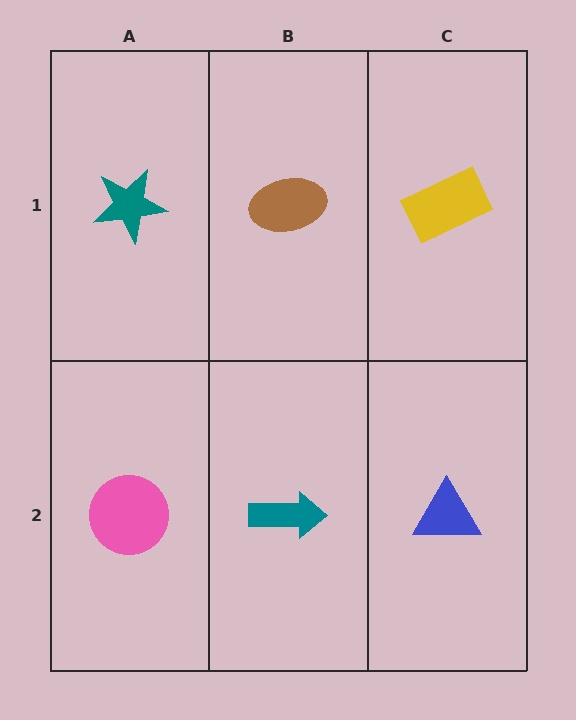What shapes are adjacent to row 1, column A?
A pink circle (row 2, column A), a brown ellipse (row 1, column B).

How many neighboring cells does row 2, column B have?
3.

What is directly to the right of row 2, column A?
A teal arrow.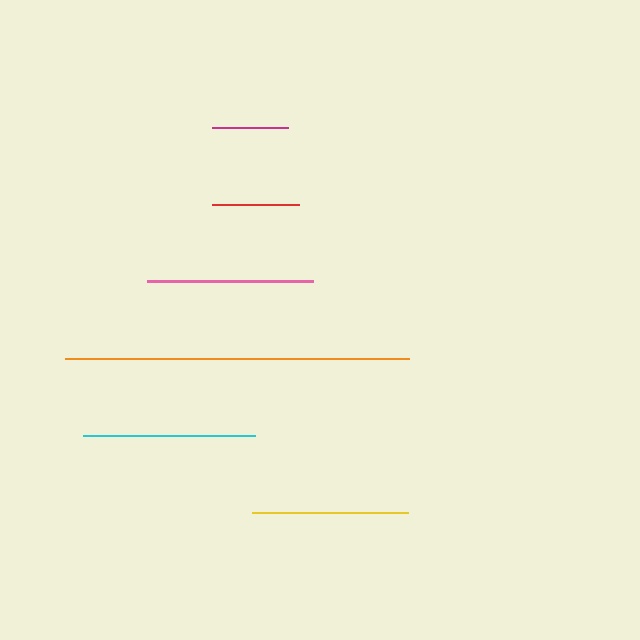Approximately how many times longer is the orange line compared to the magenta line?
The orange line is approximately 4.6 times the length of the magenta line.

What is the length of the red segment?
The red segment is approximately 87 pixels long.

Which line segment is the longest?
The orange line is the longest at approximately 344 pixels.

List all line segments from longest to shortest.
From longest to shortest: orange, cyan, pink, yellow, red, magenta.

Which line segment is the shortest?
The magenta line is the shortest at approximately 75 pixels.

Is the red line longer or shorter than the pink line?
The pink line is longer than the red line.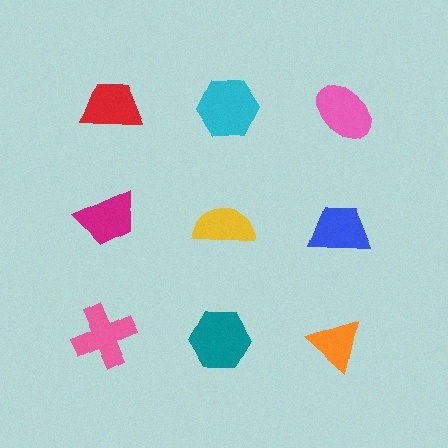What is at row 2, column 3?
A blue trapezoid.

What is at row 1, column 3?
A pink ellipse.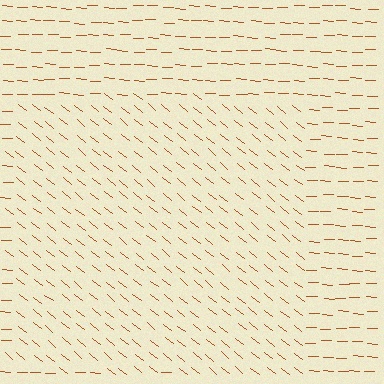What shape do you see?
I see a rectangle.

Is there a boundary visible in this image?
Yes, there is a texture boundary formed by a change in line orientation.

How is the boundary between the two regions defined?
The boundary is defined purely by a change in line orientation (approximately 36 degrees difference). All lines are the same color and thickness.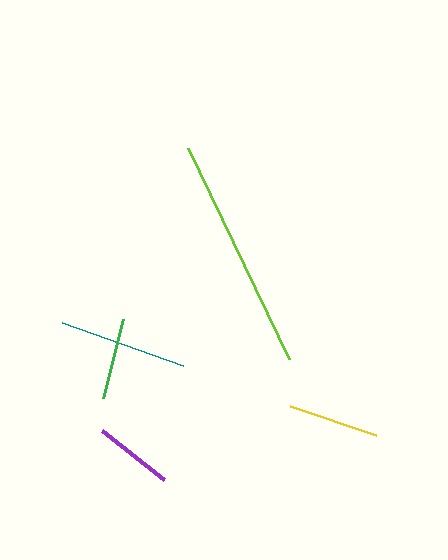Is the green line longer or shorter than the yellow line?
The yellow line is longer than the green line.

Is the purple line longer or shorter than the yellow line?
The yellow line is longer than the purple line.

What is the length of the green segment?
The green segment is approximately 82 pixels long.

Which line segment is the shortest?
The purple line is the shortest at approximately 79 pixels.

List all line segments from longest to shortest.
From longest to shortest: lime, teal, yellow, green, purple.